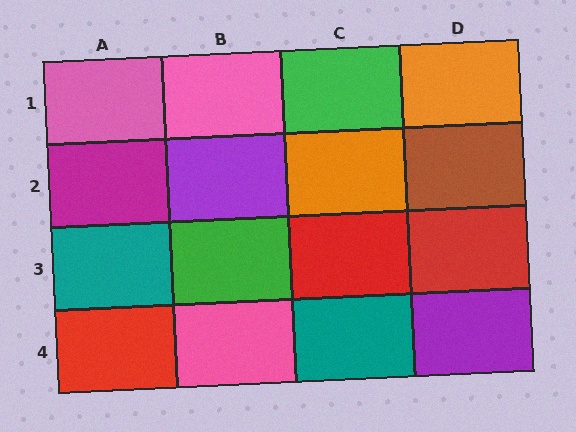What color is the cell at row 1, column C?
Green.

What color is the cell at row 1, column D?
Orange.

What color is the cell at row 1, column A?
Pink.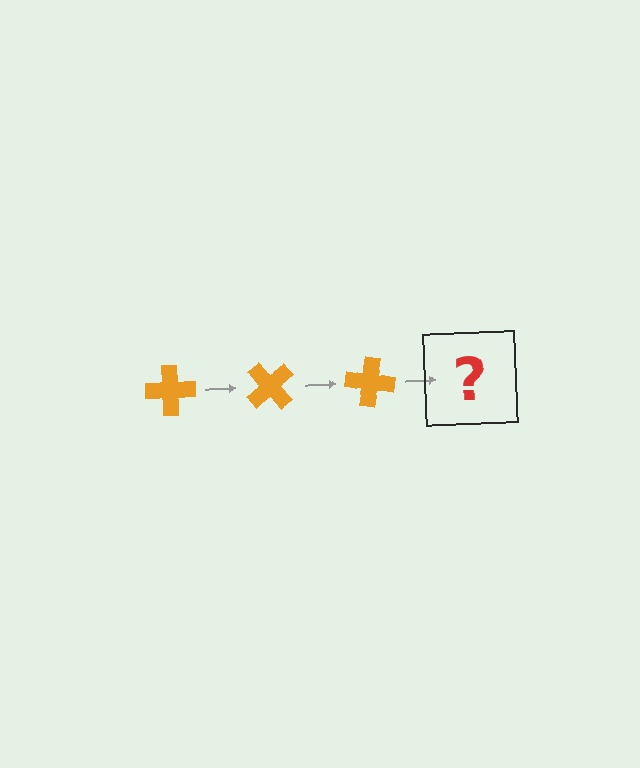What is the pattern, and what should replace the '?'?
The pattern is that the cross rotates 50 degrees each step. The '?' should be an orange cross rotated 150 degrees.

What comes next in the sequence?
The next element should be an orange cross rotated 150 degrees.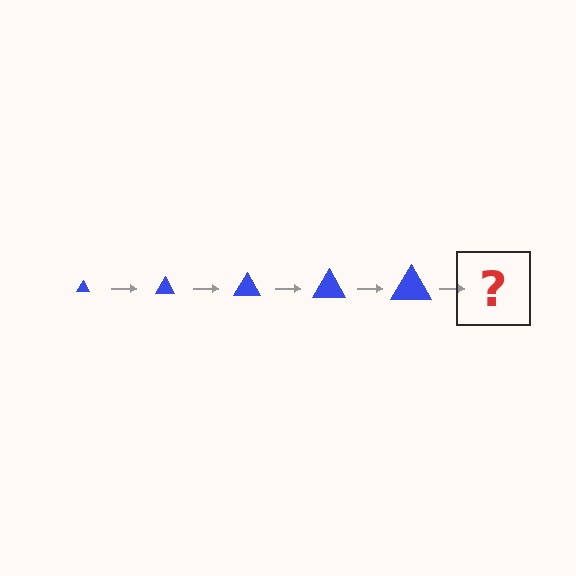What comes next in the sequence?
The next element should be a blue triangle, larger than the previous one.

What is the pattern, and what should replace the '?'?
The pattern is that the triangle gets progressively larger each step. The '?' should be a blue triangle, larger than the previous one.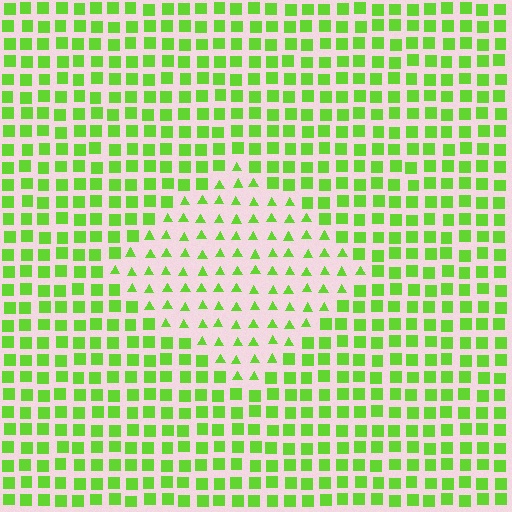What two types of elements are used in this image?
The image uses triangles inside the diamond region and squares outside it.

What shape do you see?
I see a diamond.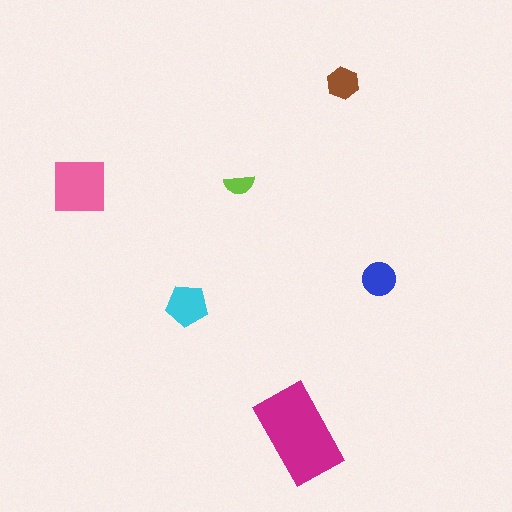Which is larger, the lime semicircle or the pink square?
The pink square.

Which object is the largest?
The magenta rectangle.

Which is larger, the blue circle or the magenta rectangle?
The magenta rectangle.